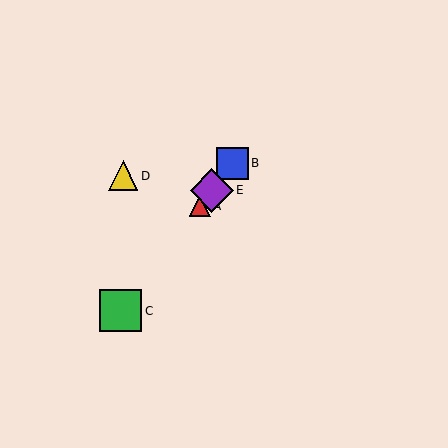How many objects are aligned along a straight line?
4 objects (A, B, C, E) are aligned along a straight line.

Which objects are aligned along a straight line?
Objects A, B, C, E are aligned along a straight line.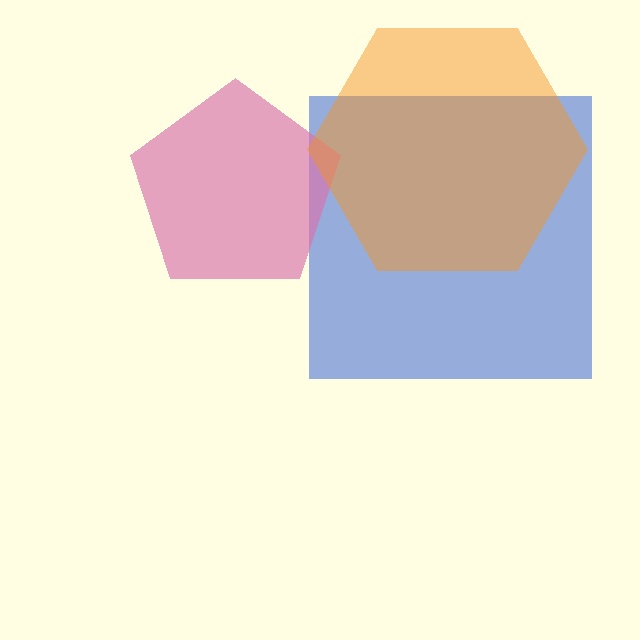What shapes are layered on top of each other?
The layered shapes are: a blue square, a pink pentagon, an orange hexagon.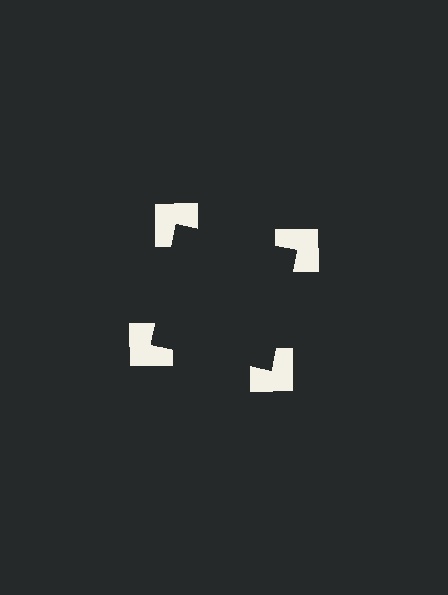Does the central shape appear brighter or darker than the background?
It typically appears slightly darker than the background, even though no actual brightness change is drawn.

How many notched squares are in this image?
There are 4 — one at each vertex of the illusory square.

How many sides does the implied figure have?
4 sides.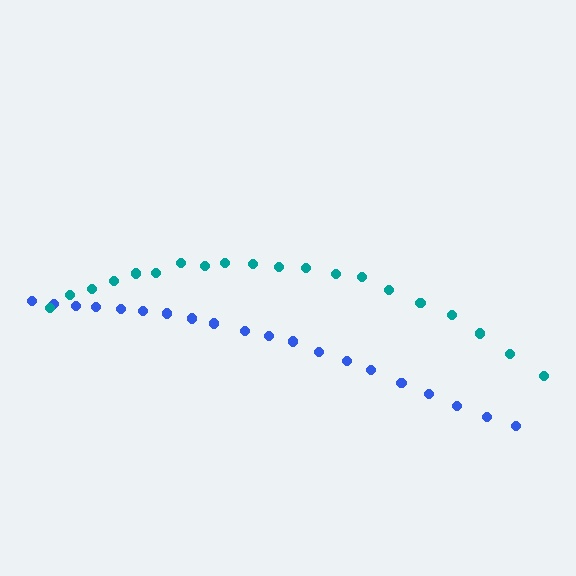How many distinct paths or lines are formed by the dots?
There are 2 distinct paths.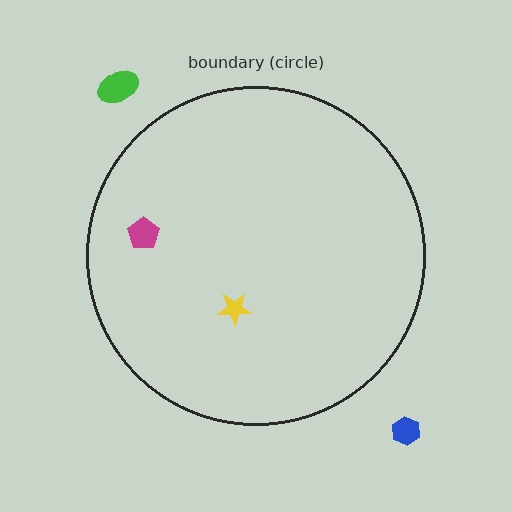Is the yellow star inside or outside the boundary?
Inside.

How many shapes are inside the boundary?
2 inside, 2 outside.